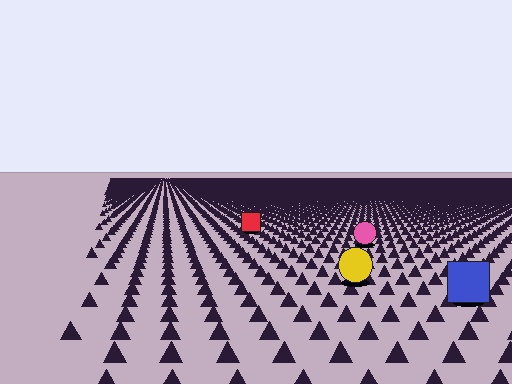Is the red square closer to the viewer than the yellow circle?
No. The yellow circle is closer — you can tell from the texture gradient: the ground texture is coarser near it.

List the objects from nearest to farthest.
From nearest to farthest: the blue square, the yellow circle, the pink circle, the red square.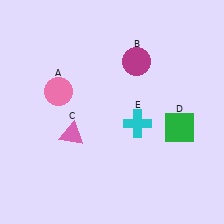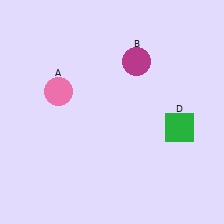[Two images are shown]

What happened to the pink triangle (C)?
The pink triangle (C) was removed in Image 2. It was in the bottom-left area of Image 1.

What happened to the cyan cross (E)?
The cyan cross (E) was removed in Image 2. It was in the bottom-right area of Image 1.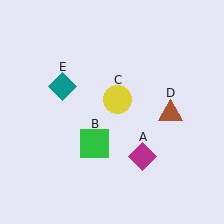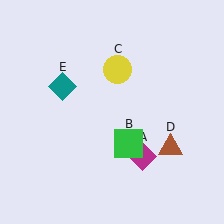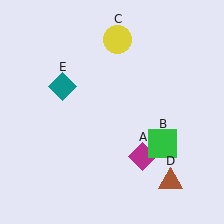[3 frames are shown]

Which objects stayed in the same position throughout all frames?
Magenta diamond (object A) and teal diamond (object E) remained stationary.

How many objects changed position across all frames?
3 objects changed position: green square (object B), yellow circle (object C), brown triangle (object D).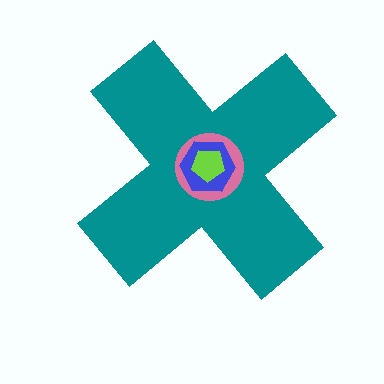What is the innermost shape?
The lime pentagon.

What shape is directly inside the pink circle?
The blue hexagon.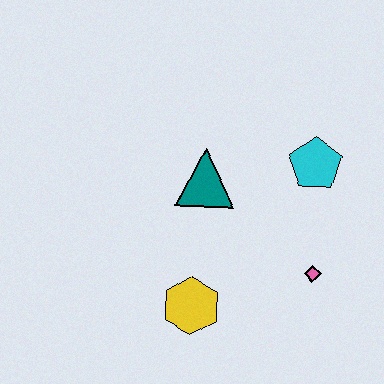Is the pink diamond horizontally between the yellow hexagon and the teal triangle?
No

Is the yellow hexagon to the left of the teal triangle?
Yes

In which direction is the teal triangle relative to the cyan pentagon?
The teal triangle is to the left of the cyan pentagon.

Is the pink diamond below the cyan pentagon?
Yes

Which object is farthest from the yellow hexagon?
The cyan pentagon is farthest from the yellow hexagon.